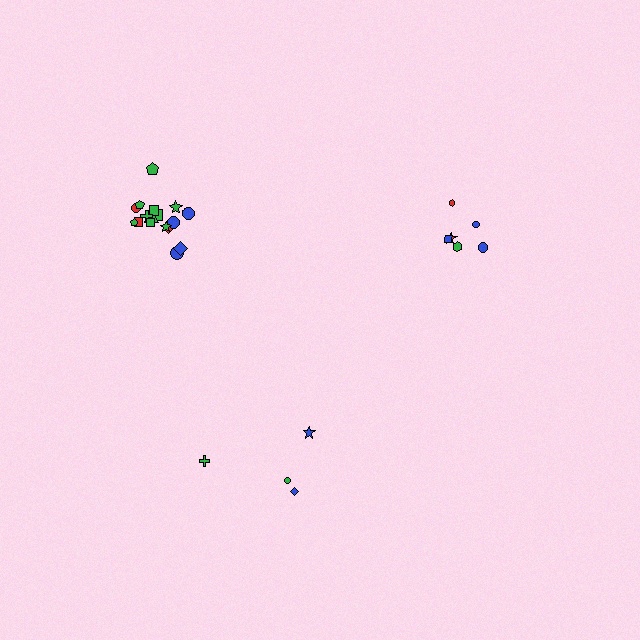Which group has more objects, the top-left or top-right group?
The top-left group.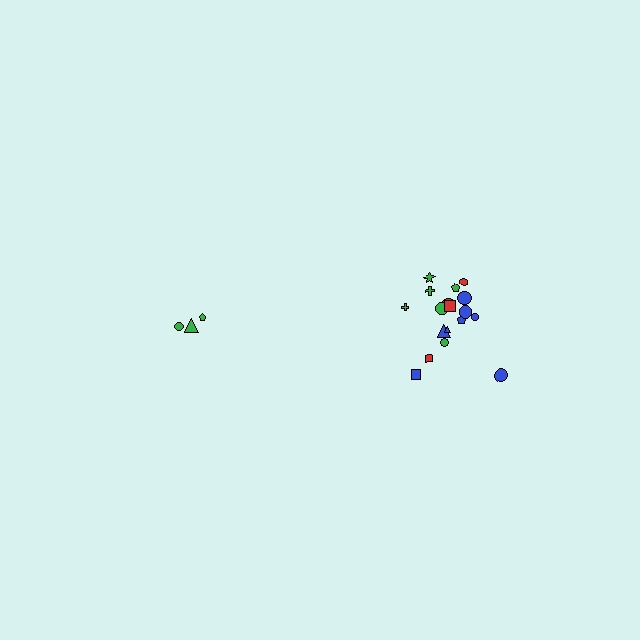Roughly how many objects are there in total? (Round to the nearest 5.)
Roughly 20 objects in total.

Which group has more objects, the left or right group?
The right group.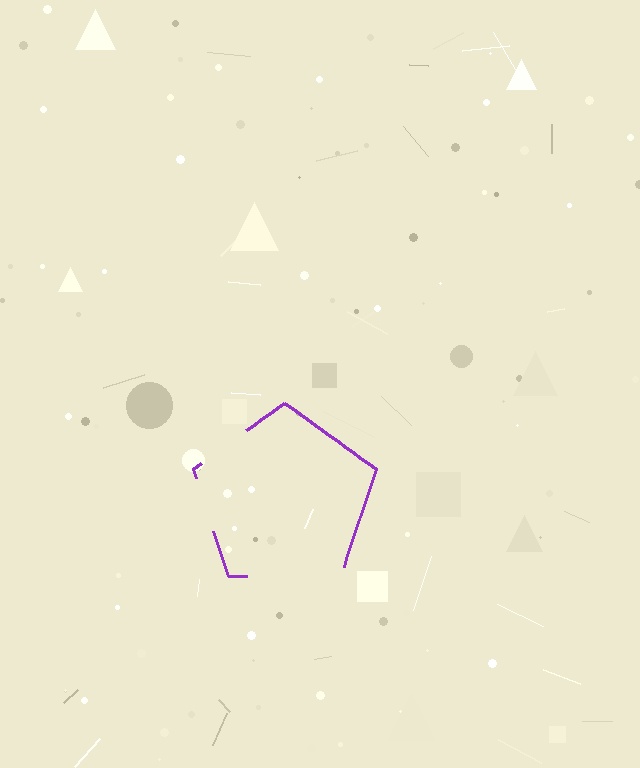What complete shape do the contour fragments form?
The contour fragments form a pentagon.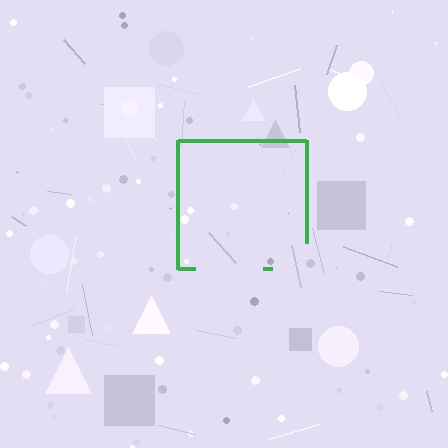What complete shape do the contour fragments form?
The contour fragments form a square.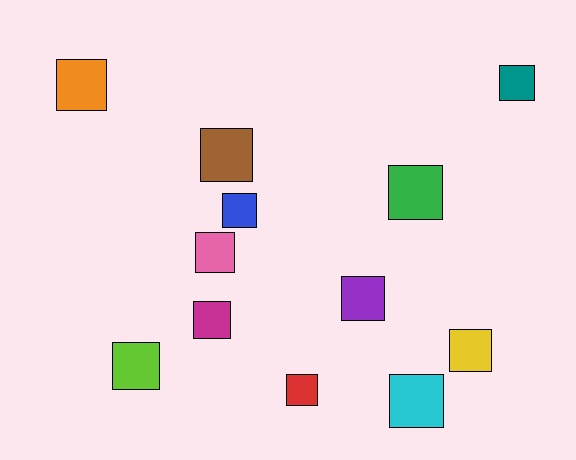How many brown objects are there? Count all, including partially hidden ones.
There is 1 brown object.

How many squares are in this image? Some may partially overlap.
There are 12 squares.